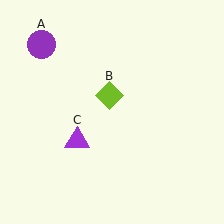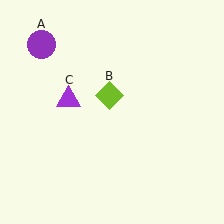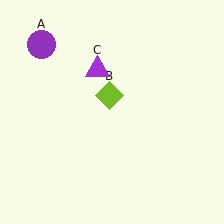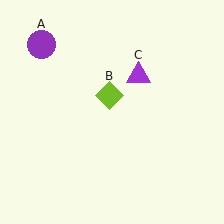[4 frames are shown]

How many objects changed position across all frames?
1 object changed position: purple triangle (object C).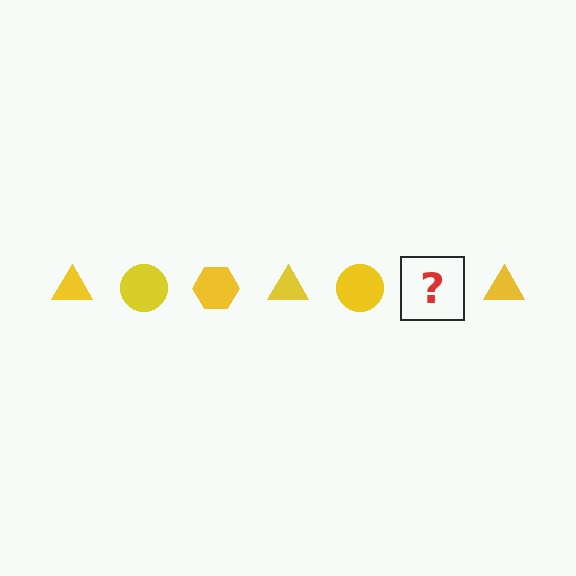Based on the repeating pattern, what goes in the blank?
The blank should be a yellow hexagon.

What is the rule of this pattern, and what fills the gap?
The rule is that the pattern cycles through triangle, circle, hexagon shapes in yellow. The gap should be filled with a yellow hexagon.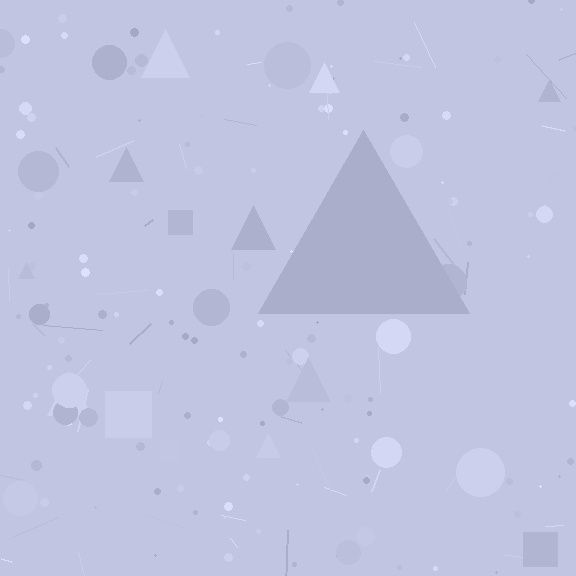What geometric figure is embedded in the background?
A triangle is embedded in the background.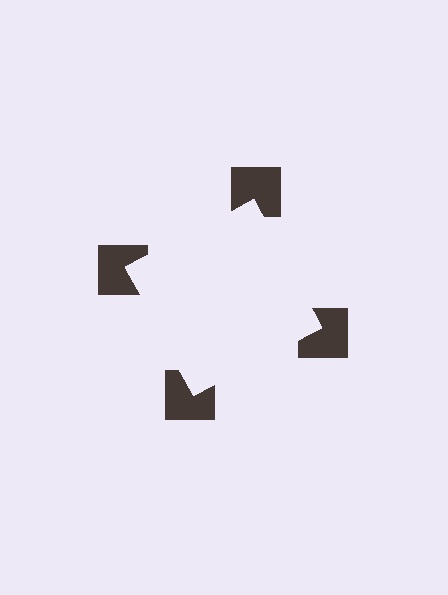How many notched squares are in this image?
There are 4 — one at each vertex of the illusory square.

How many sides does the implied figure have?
4 sides.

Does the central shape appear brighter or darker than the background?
It typically appears slightly brighter than the background, even though no actual brightness change is drawn.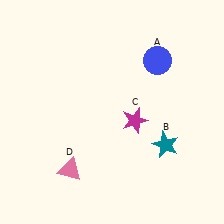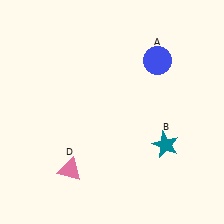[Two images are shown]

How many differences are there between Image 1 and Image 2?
There is 1 difference between the two images.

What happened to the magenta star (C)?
The magenta star (C) was removed in Image 2. It was in the bottom-right area of Image 1.